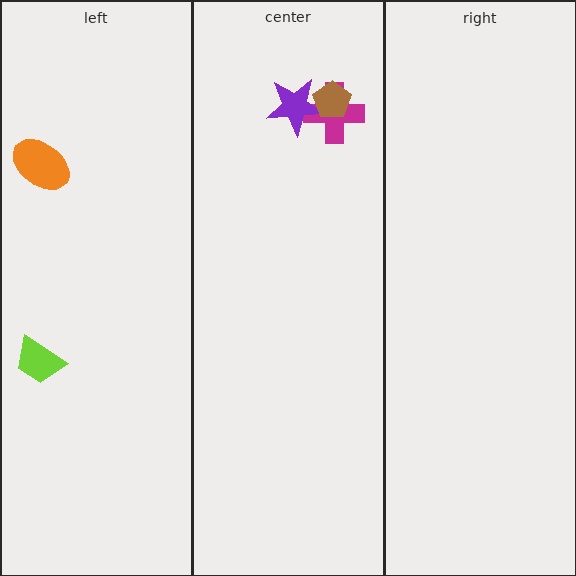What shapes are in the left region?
The orange ellipse, the lime trapezoid.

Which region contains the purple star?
The center region.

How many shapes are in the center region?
3.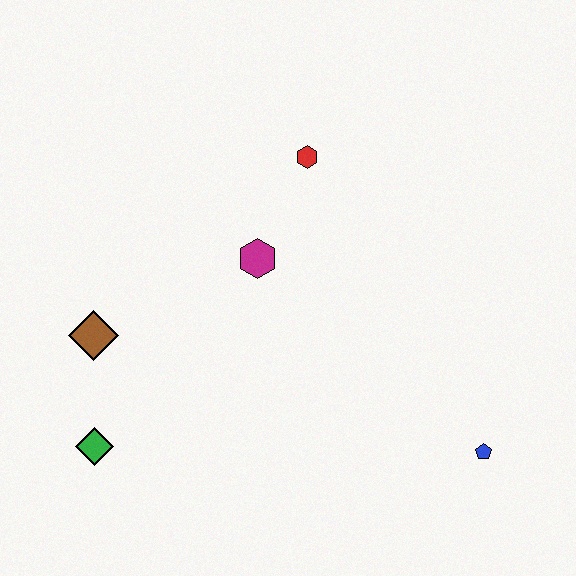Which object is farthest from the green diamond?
The blue pentagon is farthest from the green diamond.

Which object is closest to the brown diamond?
The green diamond is closest to the brown diamond.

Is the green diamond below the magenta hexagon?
Yes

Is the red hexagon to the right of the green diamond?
Yes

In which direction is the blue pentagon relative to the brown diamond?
The blue pentagon is to the right of the brown diamond.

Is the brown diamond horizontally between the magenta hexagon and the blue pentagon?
No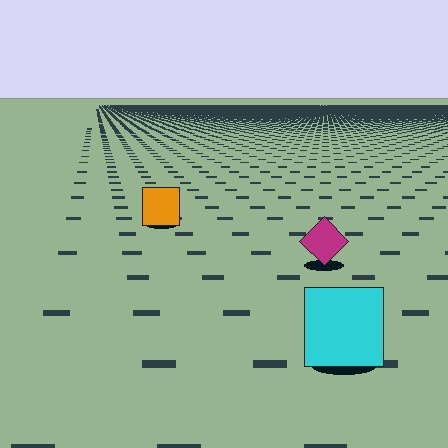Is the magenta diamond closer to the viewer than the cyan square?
No. The cyan square is closer — you can tell from the texture gradient: the ground texture is coarser near it.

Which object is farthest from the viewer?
The orange square is farthest from the viewer. It appears smaller and the ground texture around it is denser.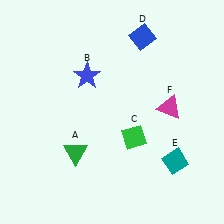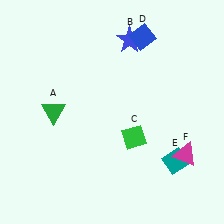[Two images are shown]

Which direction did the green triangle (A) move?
The green triangle (A) moved up.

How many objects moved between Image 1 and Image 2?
3 objects moved between the two images.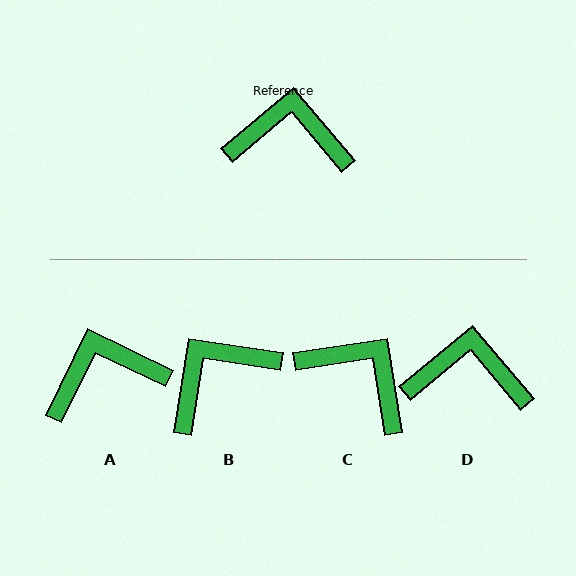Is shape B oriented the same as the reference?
No, it is off by about 41 degrees.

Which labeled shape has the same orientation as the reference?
D.